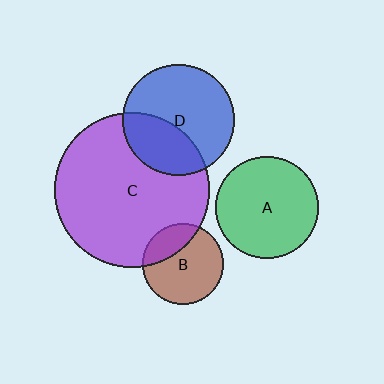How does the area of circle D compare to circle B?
Approximately 1.9 times.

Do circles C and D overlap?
Yes.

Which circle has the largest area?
Circle C (purple).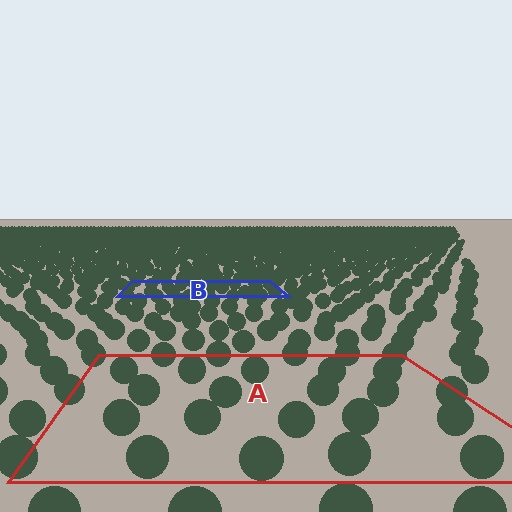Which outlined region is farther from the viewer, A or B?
Region B is farther from the viewer — the texture elements inside it appear smaller and more densely packed.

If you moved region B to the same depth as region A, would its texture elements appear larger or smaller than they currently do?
They would appear larger. At a closer depth, the same texture elements are projected at a bigger on-screen size.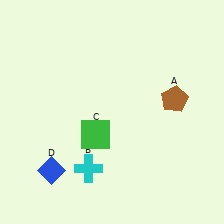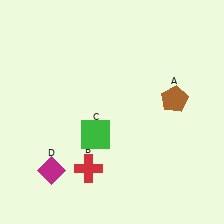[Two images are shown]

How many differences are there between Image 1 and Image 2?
There are 2 differences between the two images.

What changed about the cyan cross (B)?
In Image 1, B is cyan. In Image 2, it changed to red.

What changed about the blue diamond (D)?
In Image 1, D is blue. In Image 2, it changed to magenta.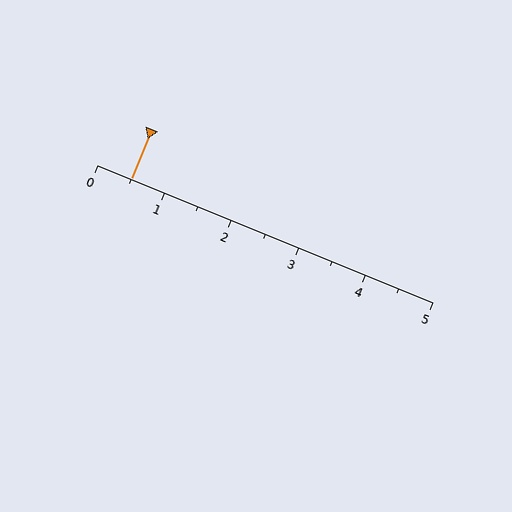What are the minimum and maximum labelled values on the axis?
The axis runs from 0 to 5.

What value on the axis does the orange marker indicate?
The marker indicates approximately 0.5.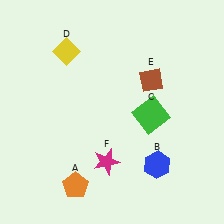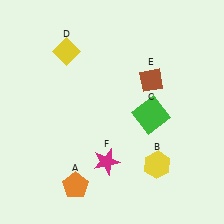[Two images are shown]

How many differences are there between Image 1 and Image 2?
There is 1 difference between the two images.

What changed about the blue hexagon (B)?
In Image 1, B is blue. In Image 2, it changed to yellow.